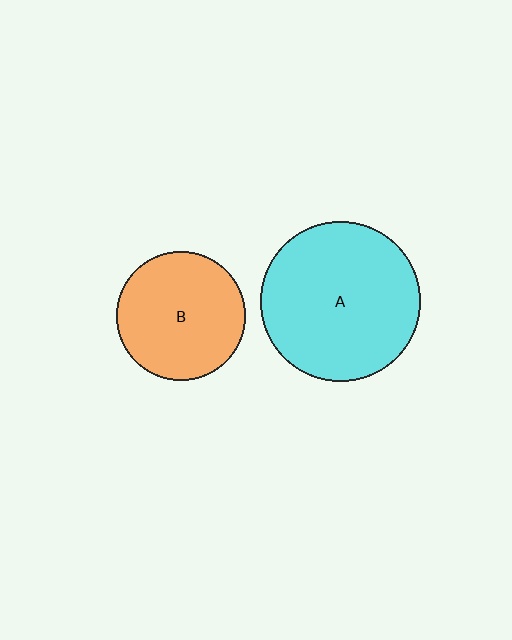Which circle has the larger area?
Circle A (cyan).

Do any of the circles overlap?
No, none of the circles overlap.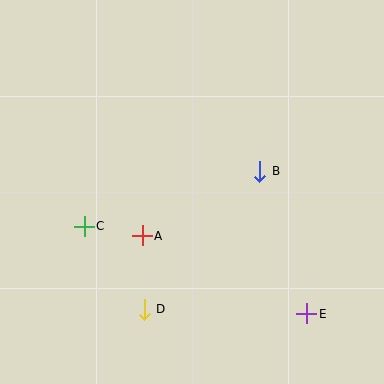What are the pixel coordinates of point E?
Point E is at (307, 314).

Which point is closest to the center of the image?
Point A at (142, 236) is closest to the center.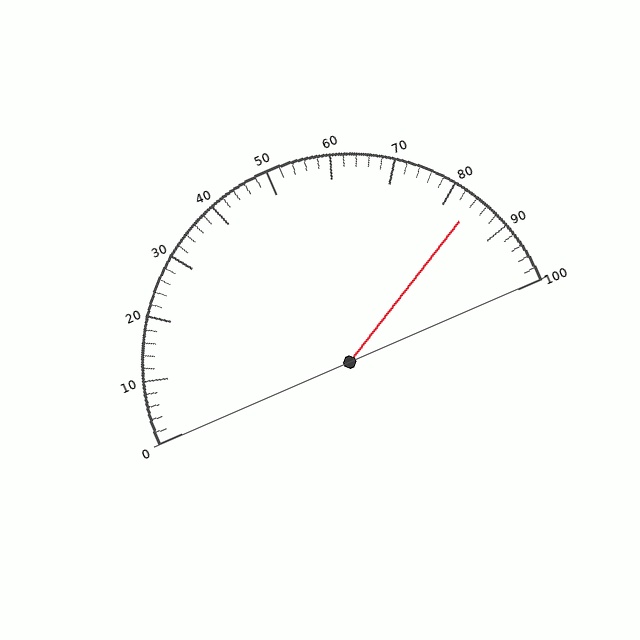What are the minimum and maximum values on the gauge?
The gauge ranges from 0 to 100.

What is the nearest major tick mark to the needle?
The nearest major tick mark is 80.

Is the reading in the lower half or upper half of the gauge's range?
The reading is in the upper half of the range (0 to 100).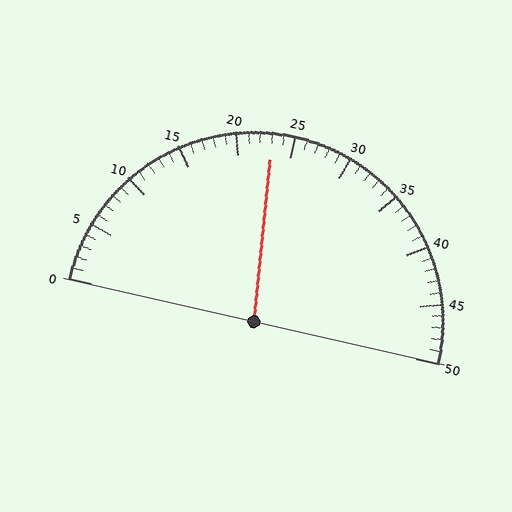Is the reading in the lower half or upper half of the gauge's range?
The reading is in the lower half of the range (0 to 50).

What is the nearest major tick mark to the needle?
The nearest major tick mark is 25.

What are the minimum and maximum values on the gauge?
The gauge ranges from 0 to 50.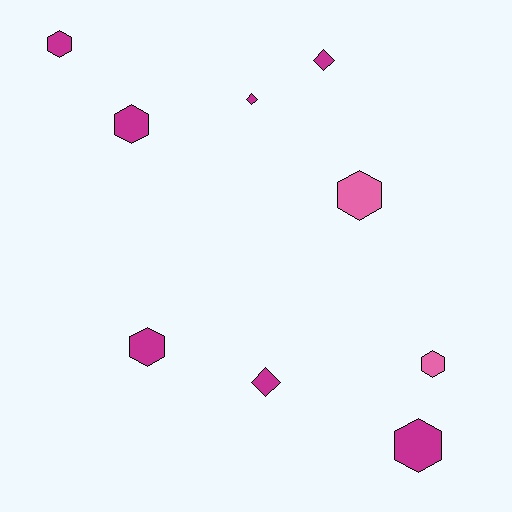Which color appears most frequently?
Magenta, with 7 objects.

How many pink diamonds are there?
There are no pink diamonds.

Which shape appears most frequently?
Hexagon, with 6 objects.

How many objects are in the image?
There are 9 objects.